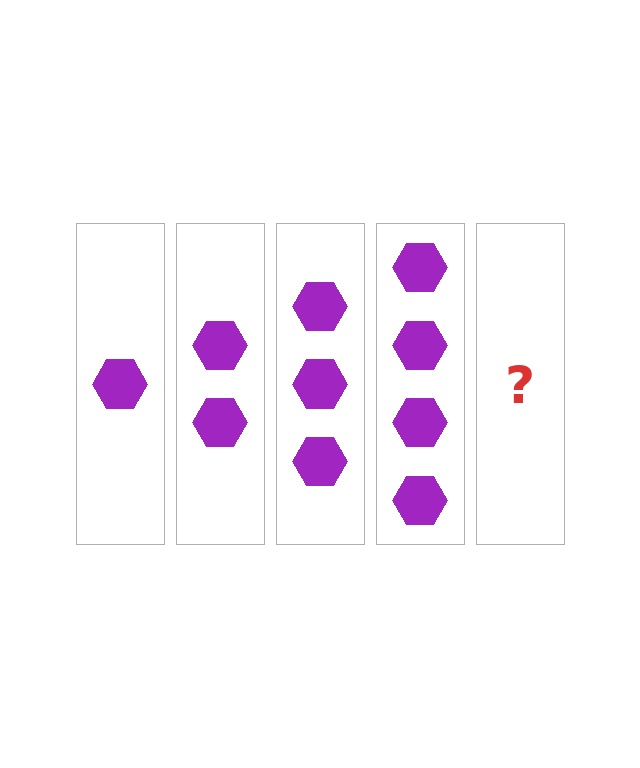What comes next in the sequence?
The next element should be 5 hexagons.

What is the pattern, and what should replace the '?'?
The pattern is that each step adds one more hexagon. The '?' should be 5 hexagons.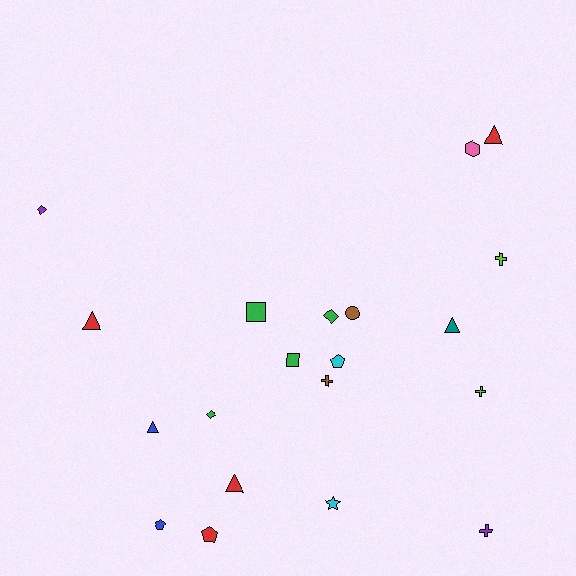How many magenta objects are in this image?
There are no magenta objects.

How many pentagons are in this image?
There are 3 pentagons.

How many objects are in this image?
There are 20 objects.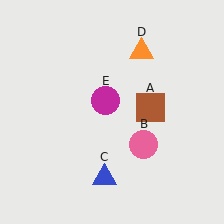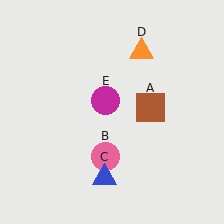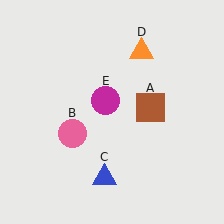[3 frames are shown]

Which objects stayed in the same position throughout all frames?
Brown square (object A) and blue triangle (object C) and orange triangle (object D) and magenta circle (object E) remained stationary.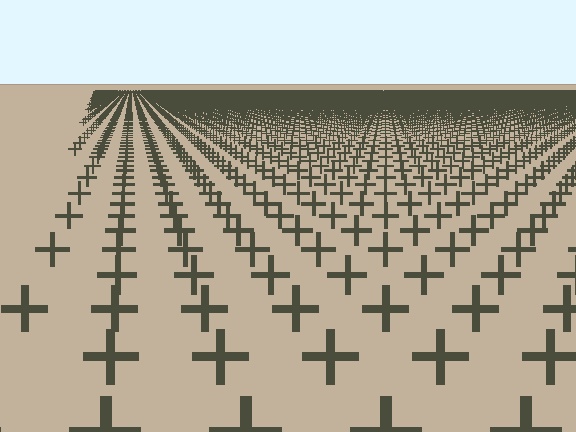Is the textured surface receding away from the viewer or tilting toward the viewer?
The surface is receding away from the viewer. Texture elements get smaller and denser toward the top.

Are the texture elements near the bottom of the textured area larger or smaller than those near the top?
Larger. Near the bottom, elements are closer to the viewer and appear at a bigger on-screen size.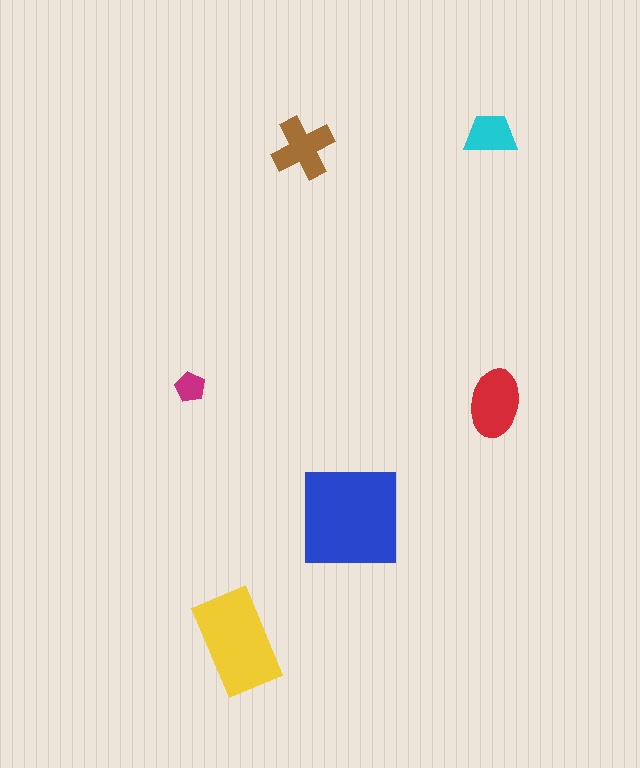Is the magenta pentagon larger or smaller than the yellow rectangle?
Smaller.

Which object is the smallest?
The magenta pentagon.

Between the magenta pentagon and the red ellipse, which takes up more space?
The red ellipse.